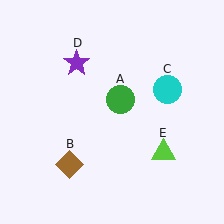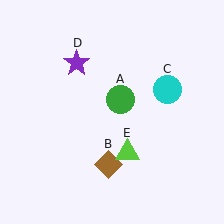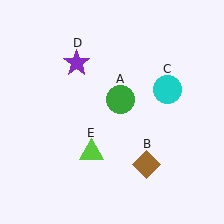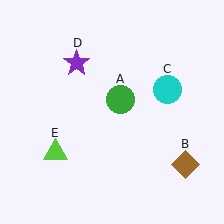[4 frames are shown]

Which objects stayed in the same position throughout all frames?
Green circle (object A) and cyan circle (object C) and purple star (object D) remained stationary.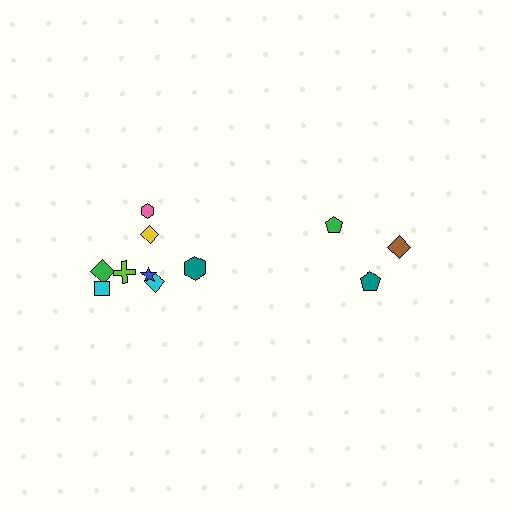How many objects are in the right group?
There are 3 objects.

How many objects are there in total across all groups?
There are 11 objects.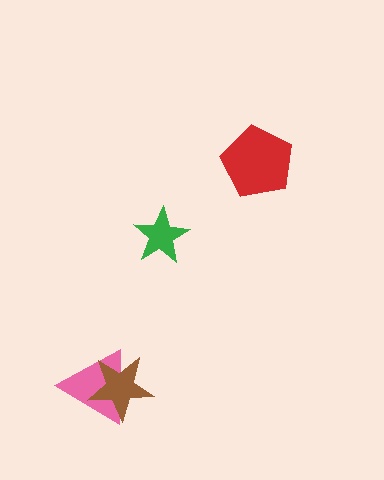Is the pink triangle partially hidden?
Yes, it is partially covered by another shape.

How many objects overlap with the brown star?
1 object overlaps with the brown star.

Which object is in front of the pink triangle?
The brown star is in front of the pink triangle.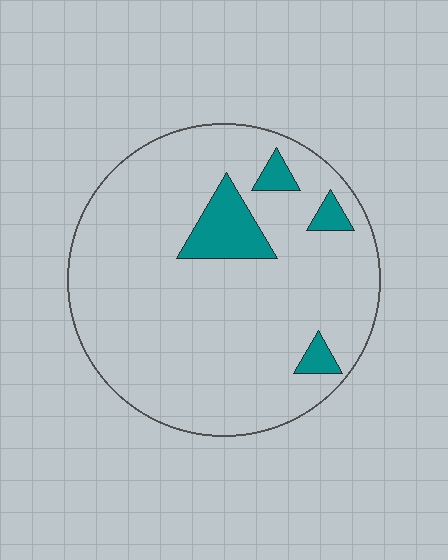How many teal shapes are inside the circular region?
4.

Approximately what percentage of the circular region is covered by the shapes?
Approximately 10%.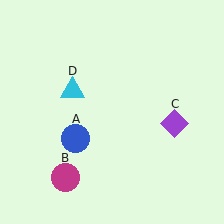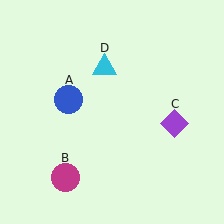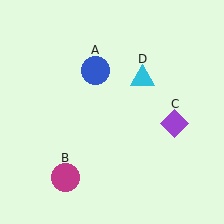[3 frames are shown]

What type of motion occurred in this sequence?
The blue circle (object A), cyan triangle (object D) rotated clockwise around the center of the scene.